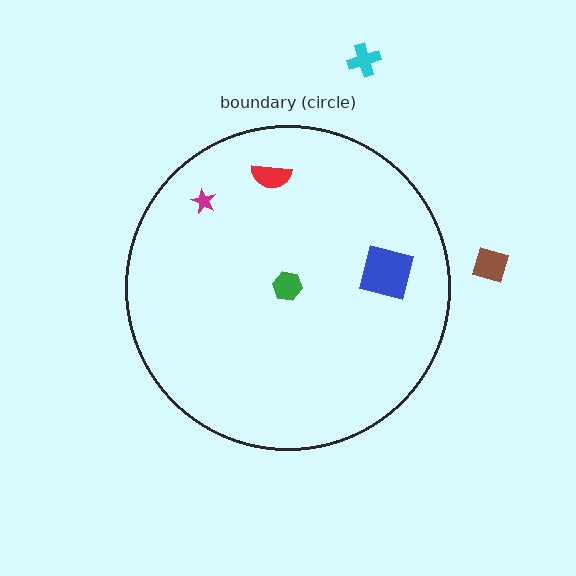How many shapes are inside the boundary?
4 inside, 2 outside.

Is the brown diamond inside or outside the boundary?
Outside.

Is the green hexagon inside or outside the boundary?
Inside.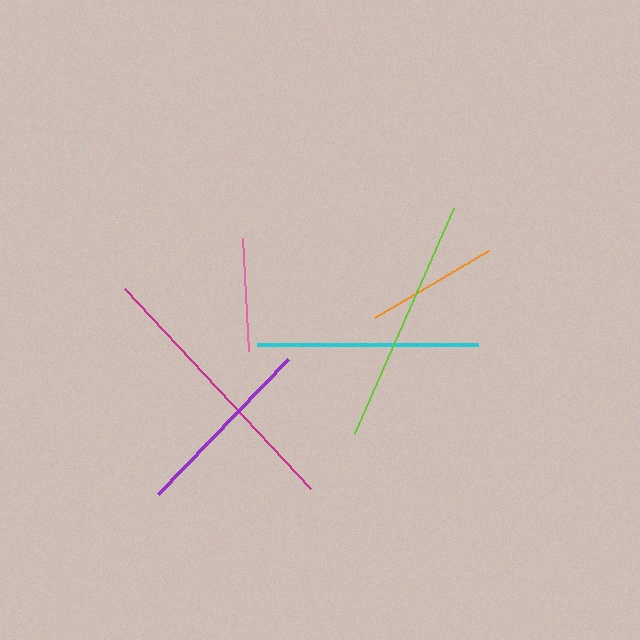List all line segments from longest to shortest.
From longest to shortest: magenta, lime, cyan, purple, orange, pink.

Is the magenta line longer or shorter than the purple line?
The magenta line is longer than the purple line.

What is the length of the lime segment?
The lime segment is approximately 246 pixels long.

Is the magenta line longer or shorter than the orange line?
The magenta line is longer than the orange line.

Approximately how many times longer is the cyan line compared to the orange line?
The cyan line is approximately 1.7 times the length of the orange line.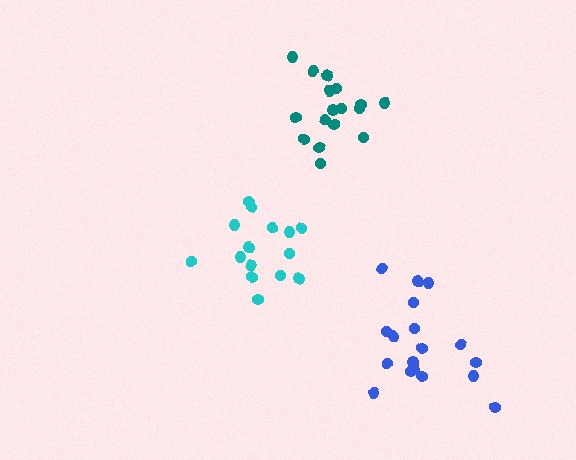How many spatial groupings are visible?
There are 3 spatial groupings.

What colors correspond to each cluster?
The clusters are colored: blue, teal, cyan.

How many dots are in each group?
Group 1: 18 dots, Group 2: 17 dots, Group 3: 15 dots (50 total).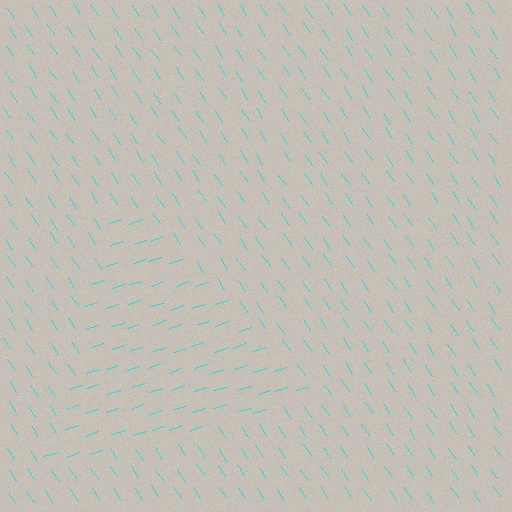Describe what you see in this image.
The image is filled with small cyan line segments. A triangle region in the image has lines oriented differently from the surrounding lines, creating a visible texture boundary.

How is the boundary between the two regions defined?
The boundary is defined purely by a change in line orientation (approximately 75 degrees difference). All lines are the same color and thickness.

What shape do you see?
I see a triangle.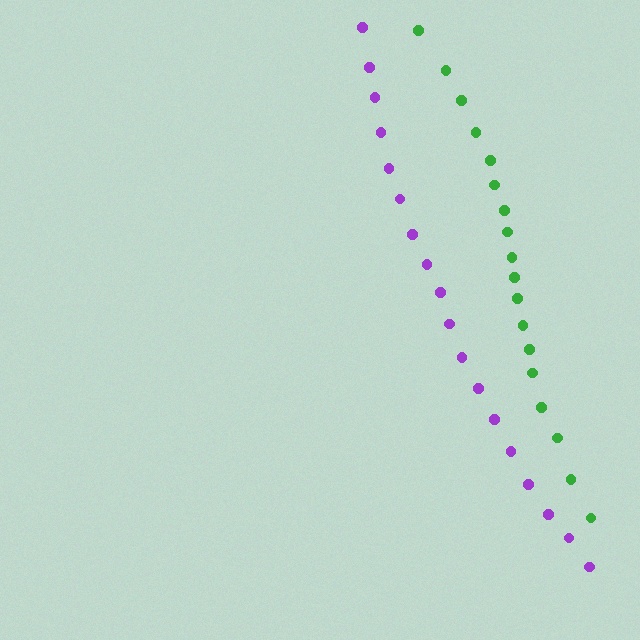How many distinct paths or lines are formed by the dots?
There are 2 distinct paths.